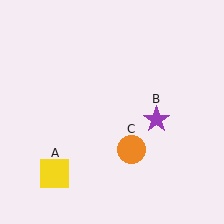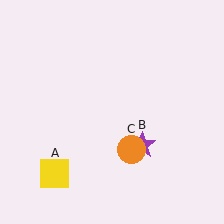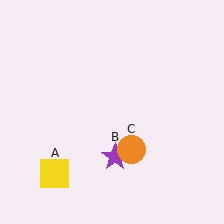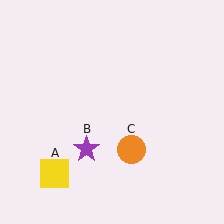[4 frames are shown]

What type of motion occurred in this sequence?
The purple star (object B) rotated clockwise around the center of the scene.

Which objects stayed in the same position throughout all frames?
Yellow square (object A) and orange circle (object C) remained stationary.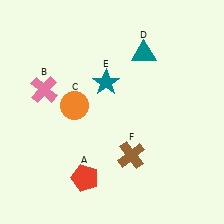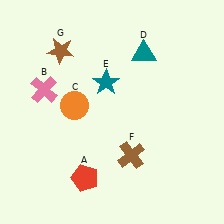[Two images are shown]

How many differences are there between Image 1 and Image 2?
There is 1 difference between the two images.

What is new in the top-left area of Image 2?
A brown star (G) was added in the top-left area of Image 2.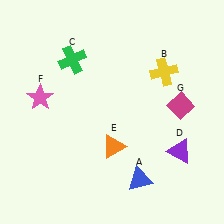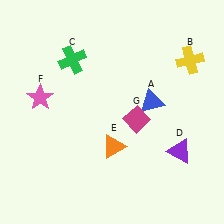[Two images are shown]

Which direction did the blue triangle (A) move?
The blue triangle (A) moved up.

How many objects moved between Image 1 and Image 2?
3 objects moved between the two images.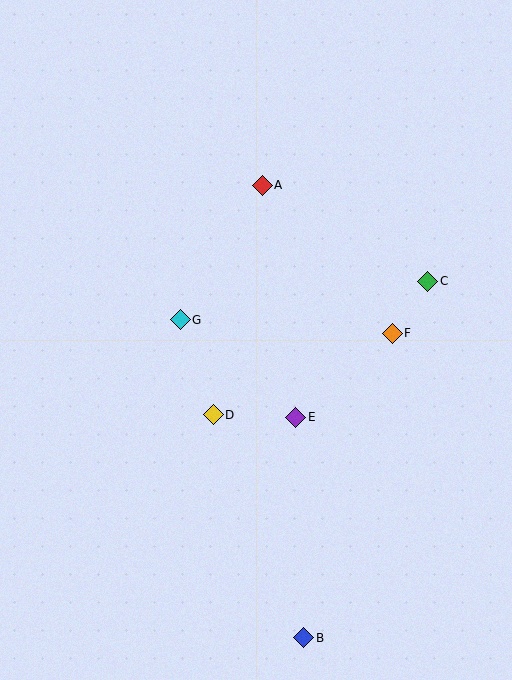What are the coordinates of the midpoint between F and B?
The midpoint between F and B is at (348, 485).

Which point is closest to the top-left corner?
Point A is closest to the top-left corner.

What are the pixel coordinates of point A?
Point A is at (262, 185).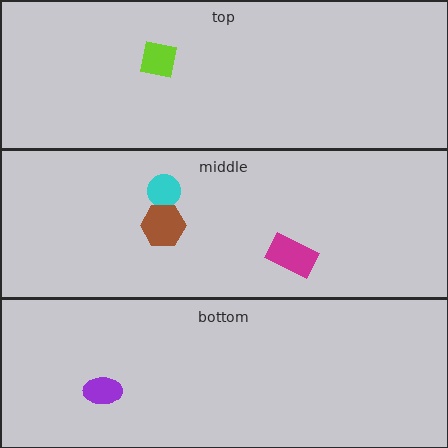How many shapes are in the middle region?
3.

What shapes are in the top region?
The lime square.